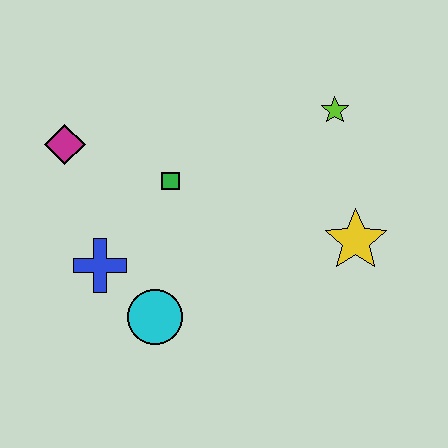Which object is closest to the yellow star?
The lime star is closest to the yellow star.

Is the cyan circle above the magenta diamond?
No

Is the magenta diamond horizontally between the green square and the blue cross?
No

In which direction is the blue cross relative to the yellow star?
The blue cross is to the left of the yellow star.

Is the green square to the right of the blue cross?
Yes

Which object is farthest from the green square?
The yellow star is farthest from the green square.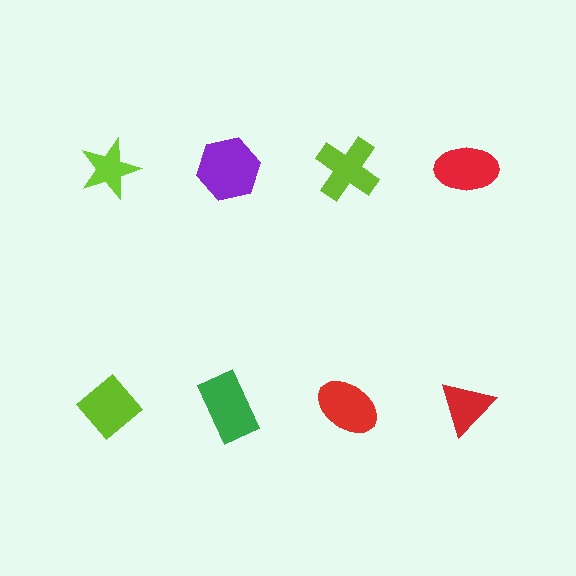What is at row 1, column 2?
A purple hexagon.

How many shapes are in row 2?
4 shapes.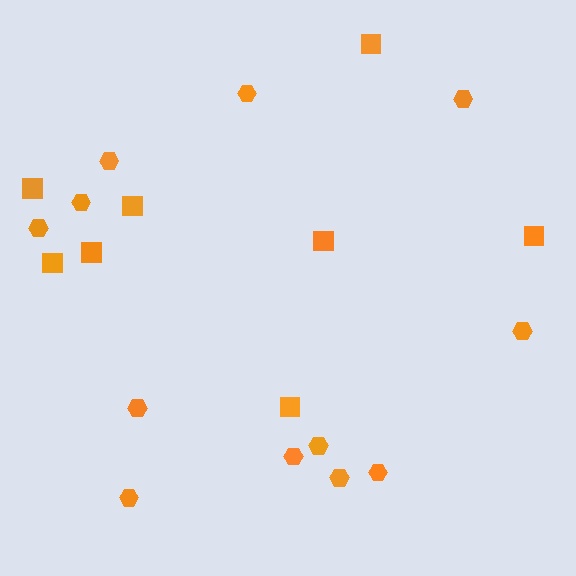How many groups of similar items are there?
There are 2 groups: one group of squares (8) and one group of hexagons (12).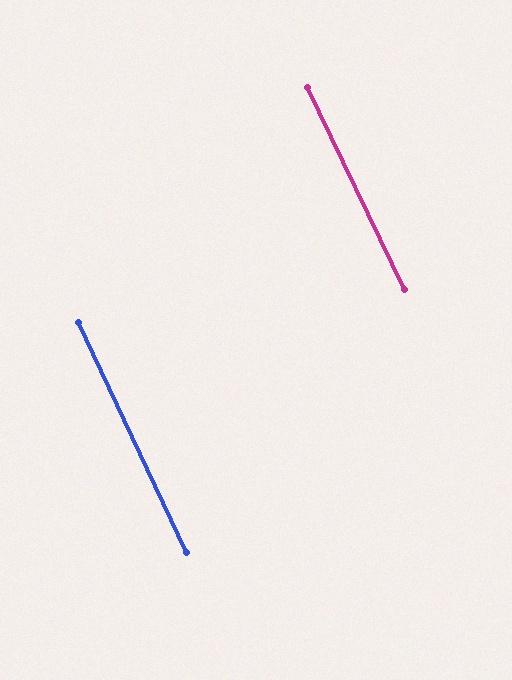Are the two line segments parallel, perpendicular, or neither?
Parallel — their directions differ by only 0.3°.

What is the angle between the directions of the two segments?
Approximately 0 degrees.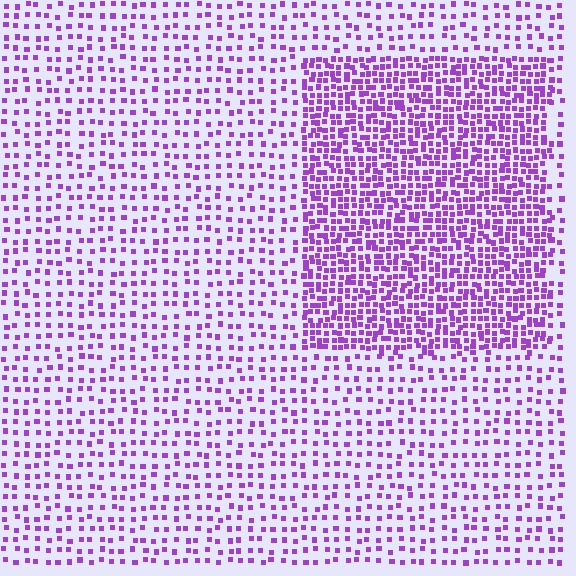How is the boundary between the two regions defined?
The boundary is defined by a change in element density (approximately 2.3x ratio). All elements are the same color, size, and shape.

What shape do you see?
I see a rectangle.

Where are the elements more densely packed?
The elements are more densely packed inside the rectangle boundary.